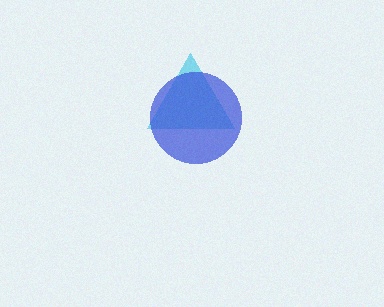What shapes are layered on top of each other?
The layered shapes are: a cyan triangle, a blue circle.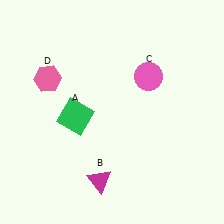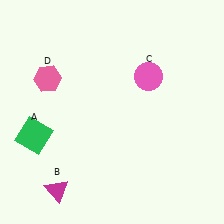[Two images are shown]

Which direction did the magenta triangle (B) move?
The magenta triangle (B) moved left.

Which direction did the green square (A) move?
The green square (A) moved left.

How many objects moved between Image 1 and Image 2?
2 objects moved between the two images.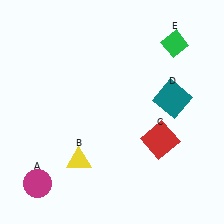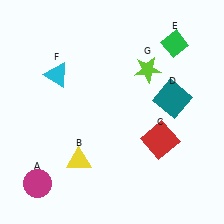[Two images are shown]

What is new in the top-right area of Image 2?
A lime star (G) was added in the top-right area of Image 2.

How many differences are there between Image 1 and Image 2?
There are 2 differences between the two images.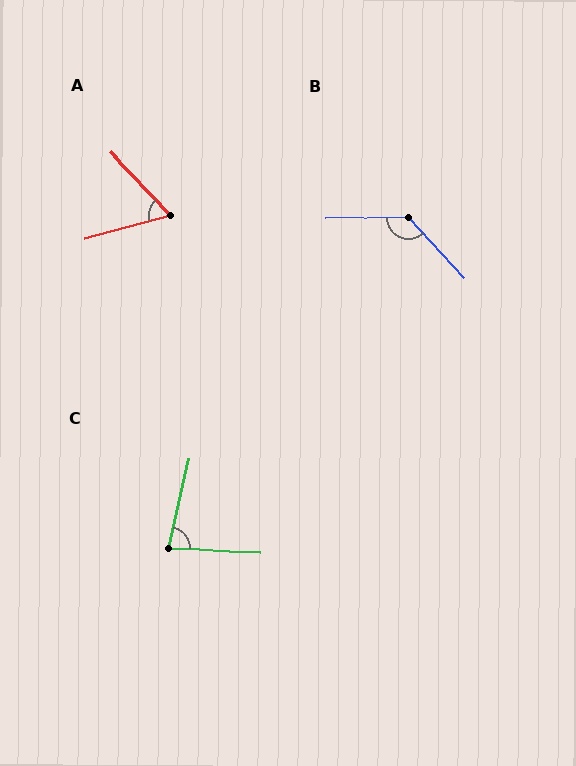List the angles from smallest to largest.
A (62°), C (79°), B (132°).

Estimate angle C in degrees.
Approximately 79 degrees.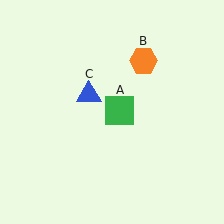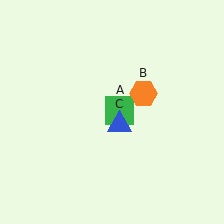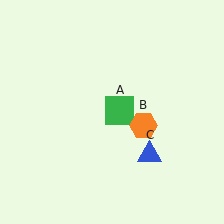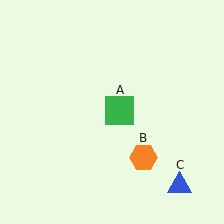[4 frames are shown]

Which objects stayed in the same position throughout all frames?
Green square (object A) remained stationary.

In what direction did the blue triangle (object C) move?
The blue triangle (object C) moved down and to the right.